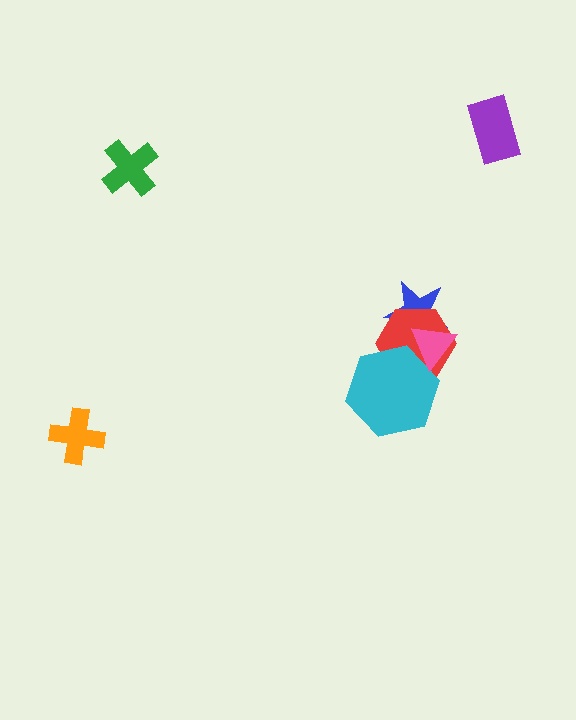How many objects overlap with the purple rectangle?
0 objects overlap with the purple rectangle.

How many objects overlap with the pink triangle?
3 objects overlap with the pink triangle.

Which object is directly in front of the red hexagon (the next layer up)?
The cyan hexagon is directly in front of the red hexagon.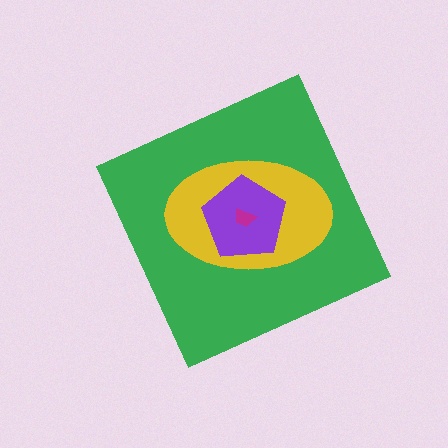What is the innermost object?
The magenta trapezoid.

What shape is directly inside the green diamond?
The yellow ellipse.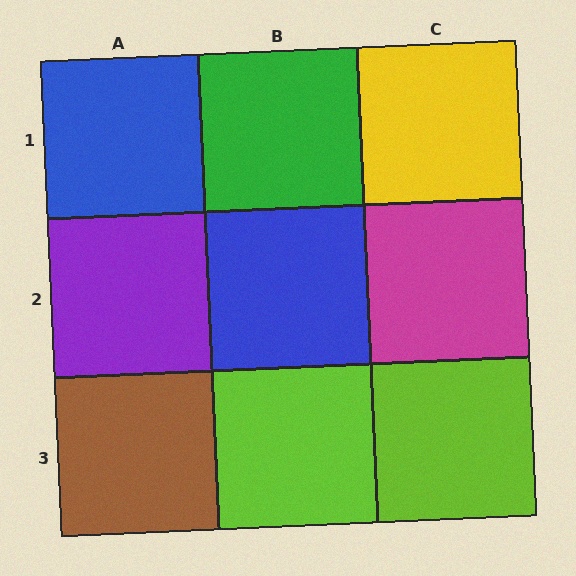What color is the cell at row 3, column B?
Lime.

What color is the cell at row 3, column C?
Lime.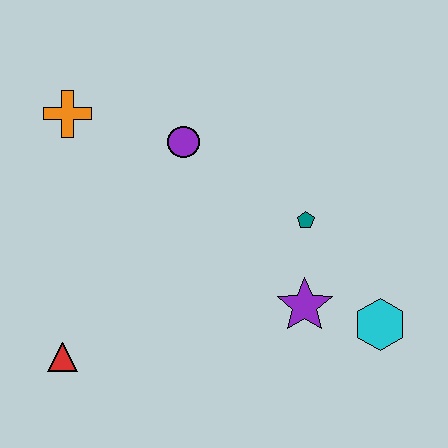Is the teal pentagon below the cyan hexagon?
No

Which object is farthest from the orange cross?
The cyan hexagon is farthest from the orange cross.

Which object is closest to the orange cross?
The purple circle is closest to the orange cross.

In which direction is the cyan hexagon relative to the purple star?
The cyan hexagon is to the right of the purple star.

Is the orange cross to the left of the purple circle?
Yes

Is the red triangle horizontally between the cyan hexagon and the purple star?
No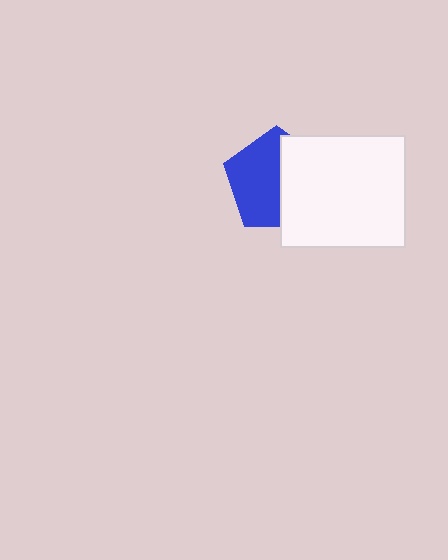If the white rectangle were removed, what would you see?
You would see the complete blue pentagon.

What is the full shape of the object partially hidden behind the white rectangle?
The partially hidden object is a blue pentagon.